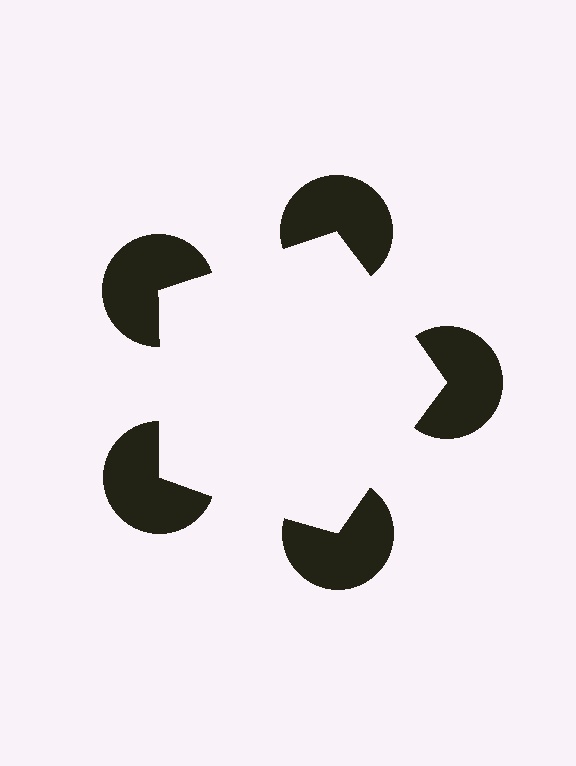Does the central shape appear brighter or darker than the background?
It typically appears slightly brighter than the background, even though no actual brightness change is drawn.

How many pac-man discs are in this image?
There are 5 — one at each vertex of the illusory pentagon.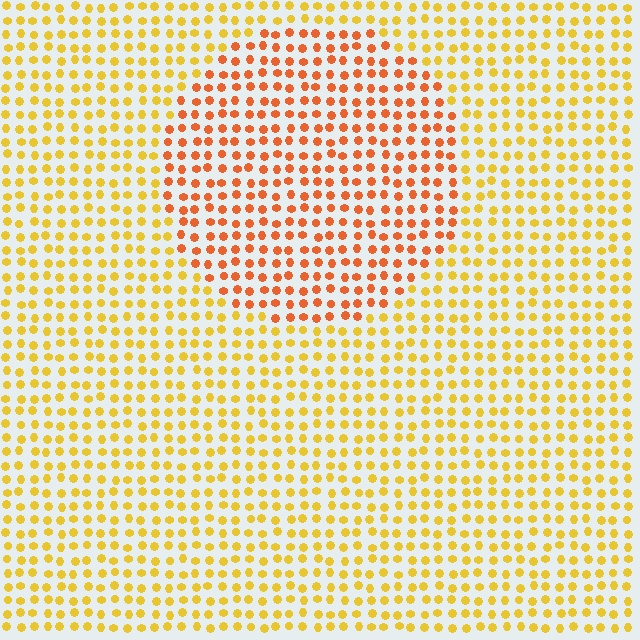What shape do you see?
I see a circle.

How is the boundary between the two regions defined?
The boundary is defined purely by a slight shift in hue (about 32 degrees). Spacing, size, and orientation are identical on both sides.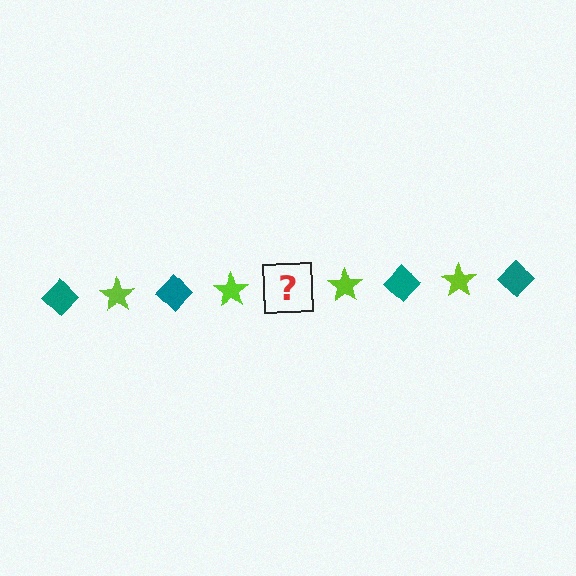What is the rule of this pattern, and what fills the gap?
The rule is that the pattern alternates between teal diamond and lime star. The gap should be filled with a teal diamond.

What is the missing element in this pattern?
The missing element is a teal diamond.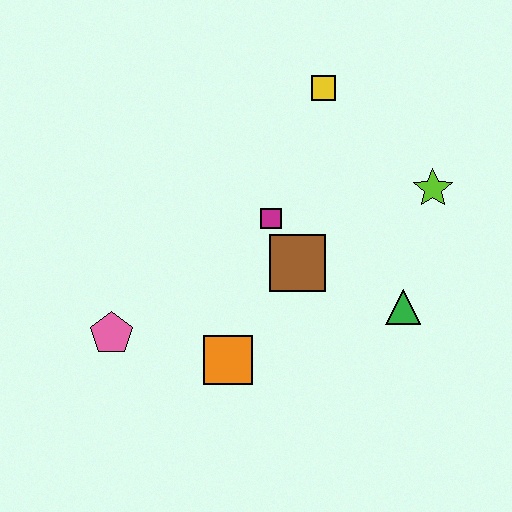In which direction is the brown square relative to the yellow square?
The brown square is below the yellow square.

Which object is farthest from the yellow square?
The pink pentagon is farthest from the yellow square.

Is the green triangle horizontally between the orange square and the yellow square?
No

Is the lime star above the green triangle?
Yes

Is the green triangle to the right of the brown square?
Yes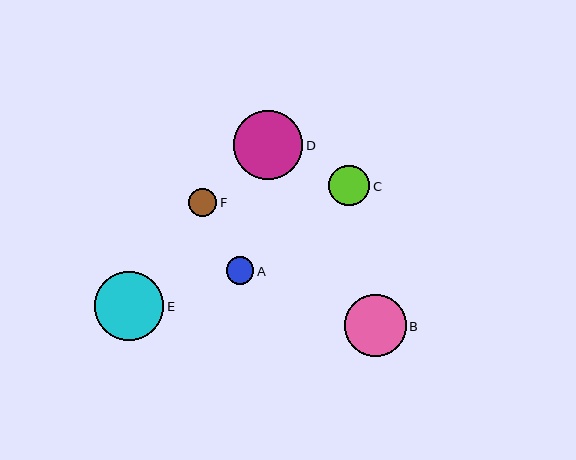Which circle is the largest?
Circle D is the largest with a size of approximately 69 pixels.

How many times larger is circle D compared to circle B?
Circle D is approximately 1.1 times the size of circle B.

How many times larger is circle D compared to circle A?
Circle D is approximately 2.5 times the size of circle A.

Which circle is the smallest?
Circle A is the smallest with a size of approximately 27 pixels.